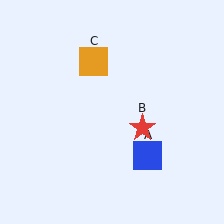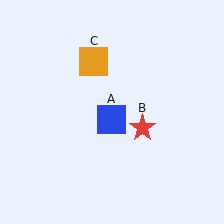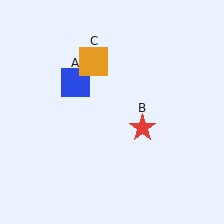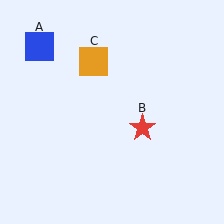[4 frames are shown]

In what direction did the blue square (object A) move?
The blue square (object A) moved up and to the left.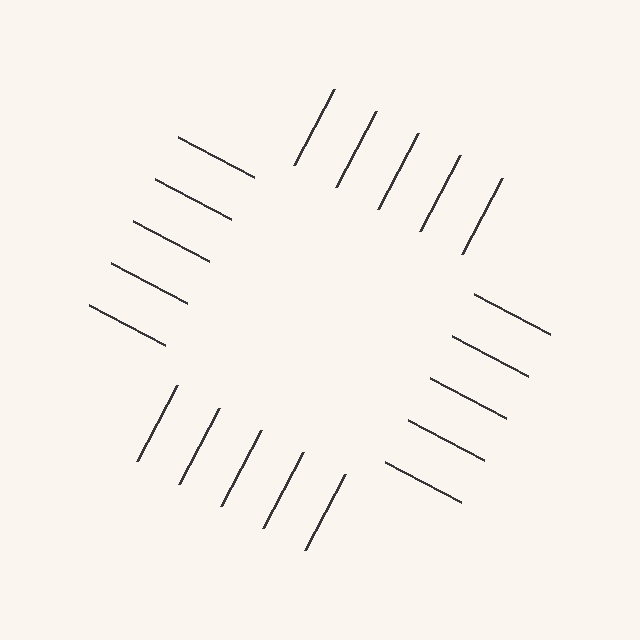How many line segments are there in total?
20 — 5 along each of the 4 edges.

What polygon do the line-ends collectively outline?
An illusory square — the line segments terminate on its edges but no continuous stroke is drawn.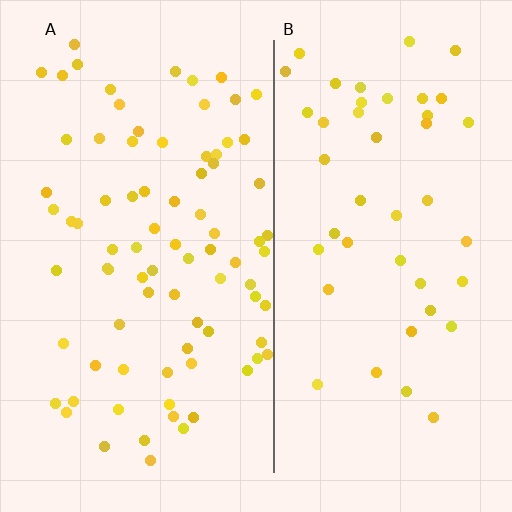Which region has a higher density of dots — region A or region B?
A (the left).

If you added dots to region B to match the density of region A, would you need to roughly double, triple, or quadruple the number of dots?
Approximately double.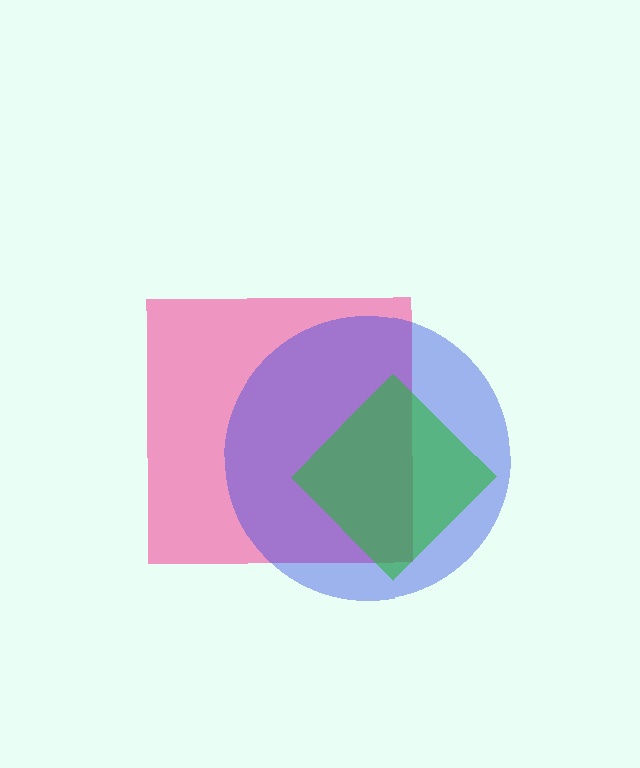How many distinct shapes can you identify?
There are 3 distinct shapes: a pink square, a blue circle, a green diamond.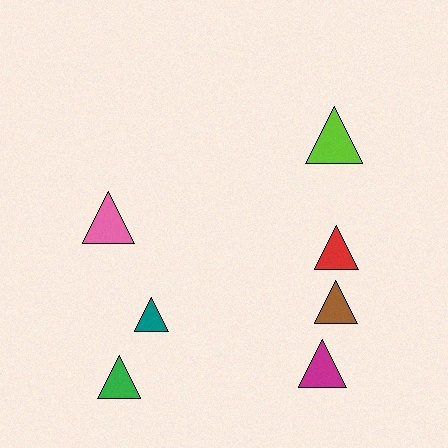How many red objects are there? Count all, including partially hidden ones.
There is 1 red object.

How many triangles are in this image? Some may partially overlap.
There are 7 triangles.